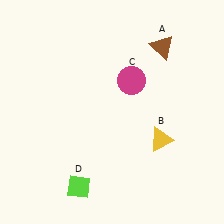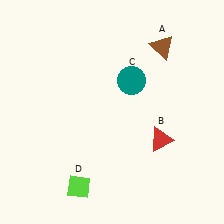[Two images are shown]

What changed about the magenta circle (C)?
In Image 1, C is magenta. In Image 2, it changed to teal.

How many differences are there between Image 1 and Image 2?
There are 2 differences between the two images.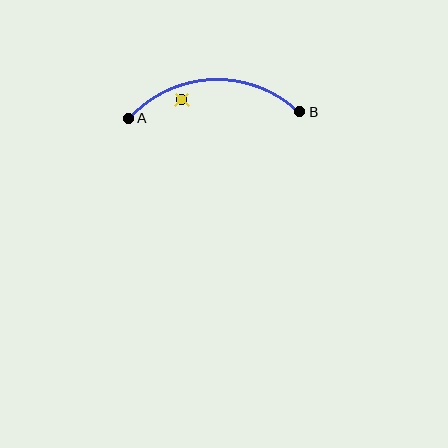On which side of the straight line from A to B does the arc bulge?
The arc bulges above the straight line connecting A and B.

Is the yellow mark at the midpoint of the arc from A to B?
No — the yellow mark does not lie on the arc at all. It sits slightly inside the curve.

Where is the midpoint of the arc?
The arc midpoint is the point on the curve farthest from the straight line joining A and B. It sits above that line.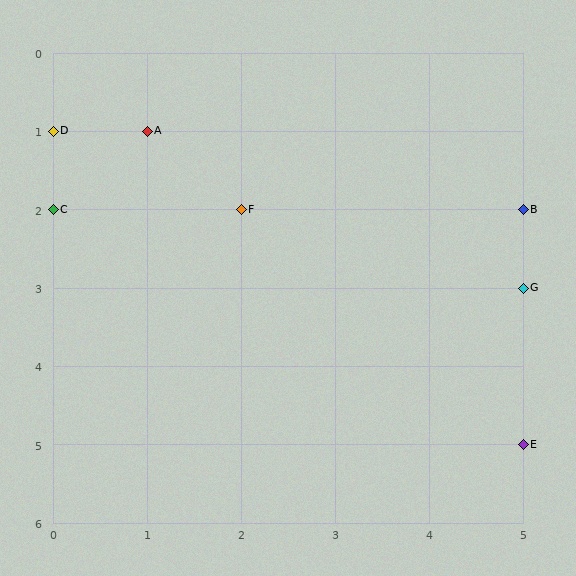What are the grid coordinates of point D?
Point D is at grid coordinates (0, 1).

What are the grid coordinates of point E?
Point E is at grid coordinates (5, 5).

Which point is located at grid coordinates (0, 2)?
Point C is at (0, 2).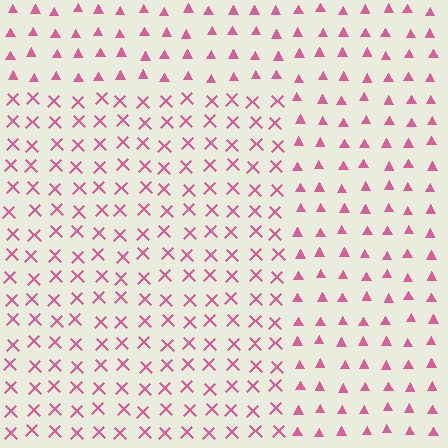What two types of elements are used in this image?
The image uses X marks inside the rectangle region and triangles outside it.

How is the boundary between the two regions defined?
The boundary is defined by a change in element shape: X marks inside vs. triangles outside. All elements share the same color and spacing.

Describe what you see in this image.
The image is filled with small pink elements arranged in a uniform grid. A rectangle-shaped region contains X marks, while the surrounding area contains triangles. The boundary is defined purely by the change in element shape.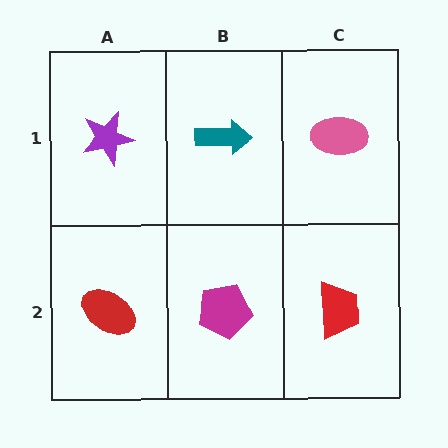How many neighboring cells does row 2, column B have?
3.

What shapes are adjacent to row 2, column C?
A pink ellipse (row 1, column C), a magenta pentagon (row 2, column B).